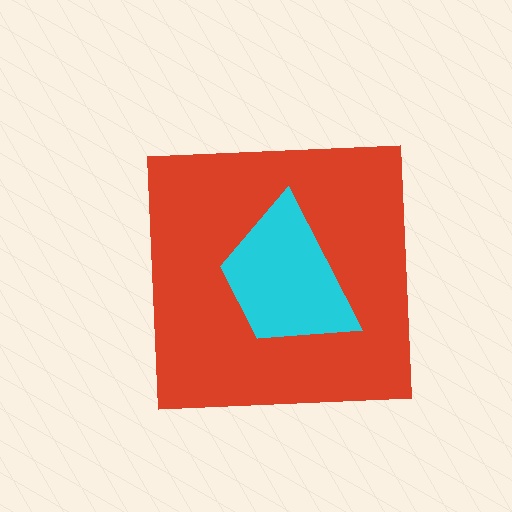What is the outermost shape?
The red square.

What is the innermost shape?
The cyan trapezoid.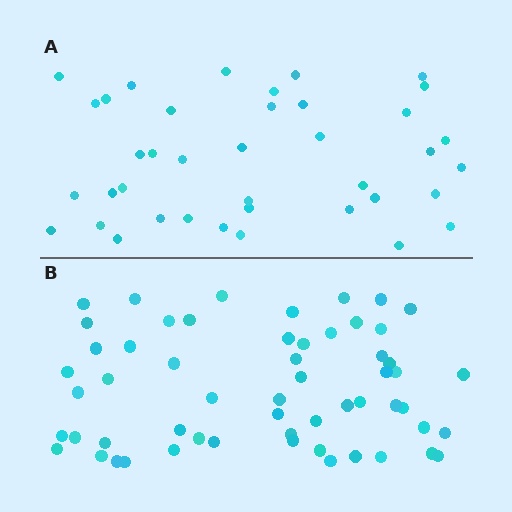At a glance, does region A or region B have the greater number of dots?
Region B (the bottom region) has more dots.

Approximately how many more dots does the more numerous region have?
Region B has approximately 20 more dots than region A.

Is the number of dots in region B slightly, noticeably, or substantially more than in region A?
Region B has substantially more. The ratio is roughly 1.5 to 1.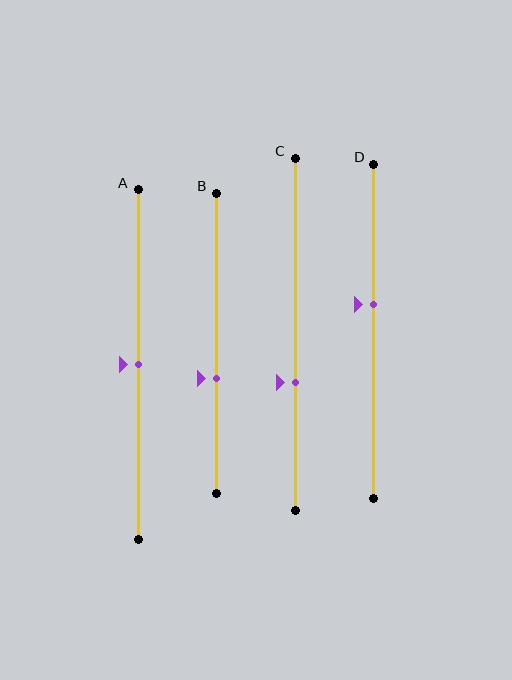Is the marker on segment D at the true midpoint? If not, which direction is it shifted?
No, the marker on segment D is shifted upward by about 8% of the segment length.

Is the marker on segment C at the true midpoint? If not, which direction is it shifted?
No, the marker on segment C is shifted downward by about 13% of the segment length.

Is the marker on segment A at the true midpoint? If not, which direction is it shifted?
Yes, the marker on segment A is at the true midpoint.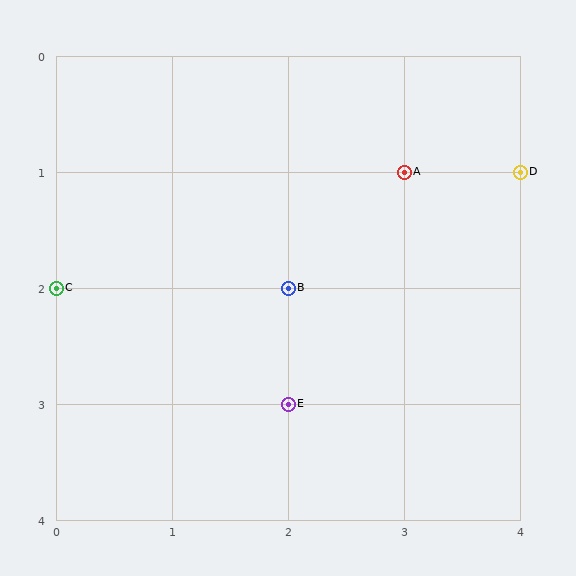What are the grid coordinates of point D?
Point D is at grid coordinates (4, 1).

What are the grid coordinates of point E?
Point E is at grid coordinates (2, 3).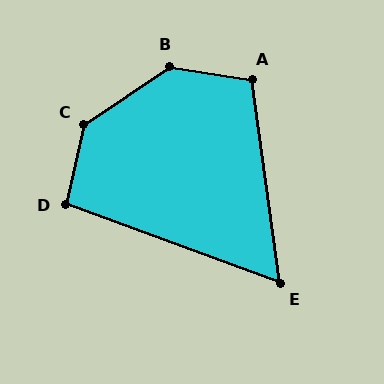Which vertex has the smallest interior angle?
E, at approximately 62 degrees.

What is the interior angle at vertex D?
Approximately 97 degrees (obtuse).